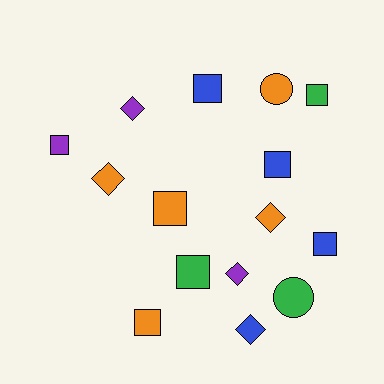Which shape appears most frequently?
Square, with 8 objects.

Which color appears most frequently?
Orange, with 5 objects.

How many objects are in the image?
There are 15 objects.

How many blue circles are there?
There are no blue circles.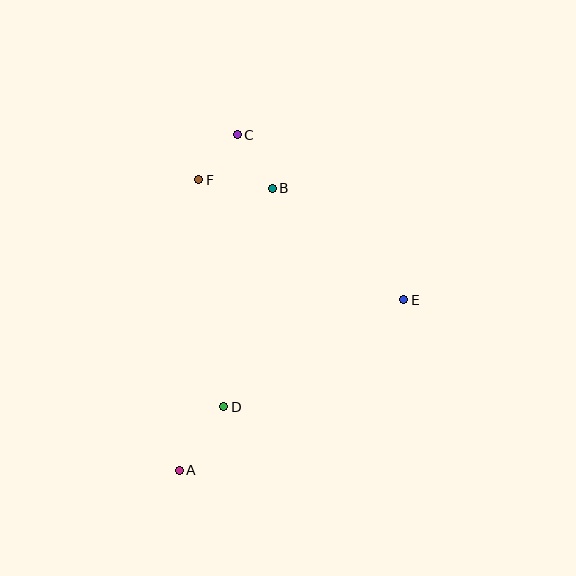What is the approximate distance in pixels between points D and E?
The distance between D and E is approximately 209 pixels.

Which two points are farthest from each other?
Points A and C are farthest from each other.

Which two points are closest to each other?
Points C and F are closest to each other.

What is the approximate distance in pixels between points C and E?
The distance between C and E is approximately 234 pixels.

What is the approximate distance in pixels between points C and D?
The distance between C and D is approximately 272 pixels.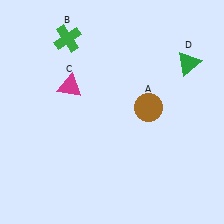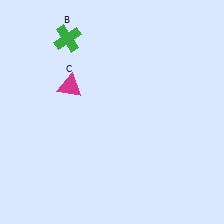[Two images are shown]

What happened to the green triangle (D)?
The green triangle (D) was removed in Image 2. It was in the top-right area of Image 1.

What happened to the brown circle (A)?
The brown circle (A) was removed in Image 2. It was in the top-right area of Image 1.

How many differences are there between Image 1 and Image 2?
There are 2 differences between the two images.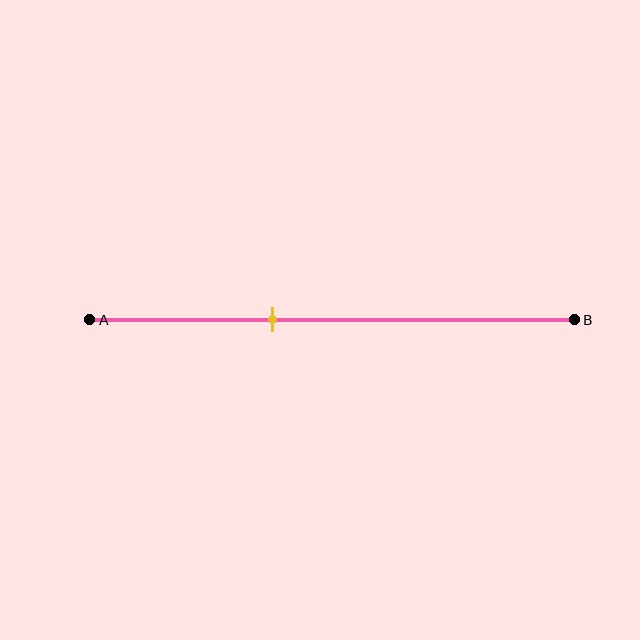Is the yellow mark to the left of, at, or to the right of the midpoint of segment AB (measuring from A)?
The yellow mark is to the left of the midpoint of segment AB.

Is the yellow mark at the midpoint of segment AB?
No, the mark is at about 40% from A, not at the 50% midpoint.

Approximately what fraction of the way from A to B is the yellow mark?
The yellow mark is approximately 40% of the way from A to B.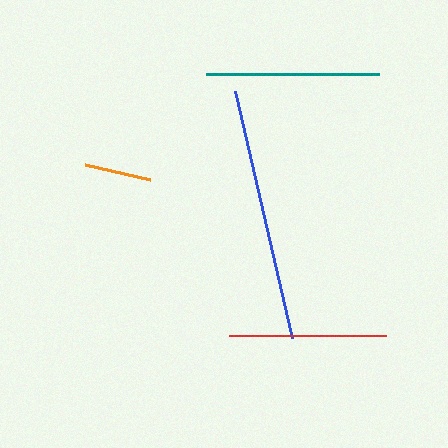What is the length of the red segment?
The red segment is approximately 157 pixels long.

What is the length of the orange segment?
The orange segment is approximately 67 pixels long.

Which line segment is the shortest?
The orange line is the shortest at approximately 67 pixels.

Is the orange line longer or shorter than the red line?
The red line is longer than the orange line.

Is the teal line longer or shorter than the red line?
The teal line is longer than the red line.